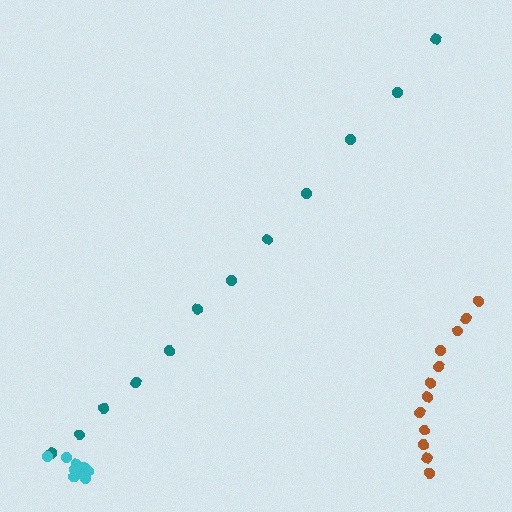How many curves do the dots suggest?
There are 3 distinct paths.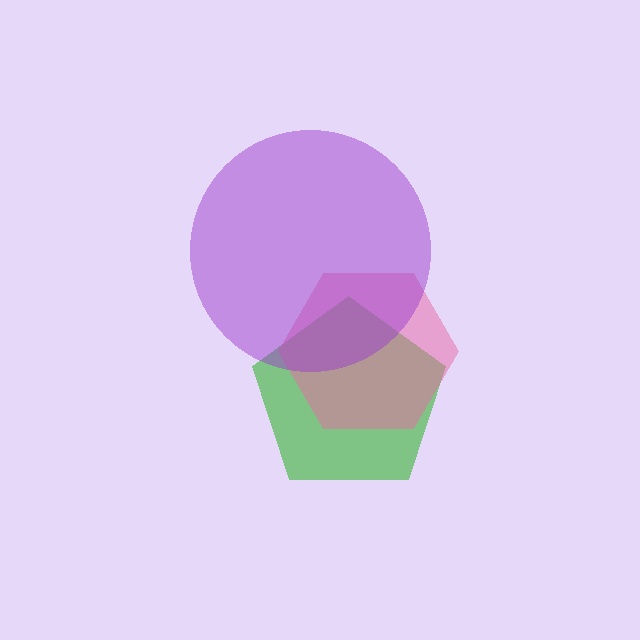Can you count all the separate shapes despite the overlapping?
Yes, there are 3 separate shapes.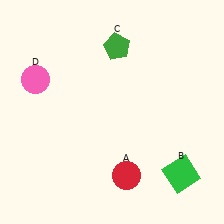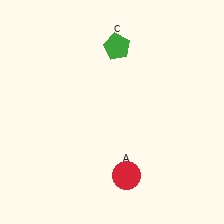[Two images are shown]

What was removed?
The green square (B), the pink circle (D) were removed in Image 2.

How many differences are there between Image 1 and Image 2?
There are 2 differences between the two images.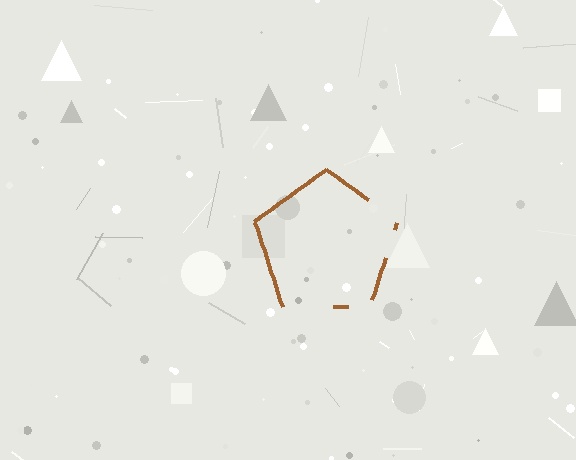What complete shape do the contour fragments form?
The contour fragments form a pentagon.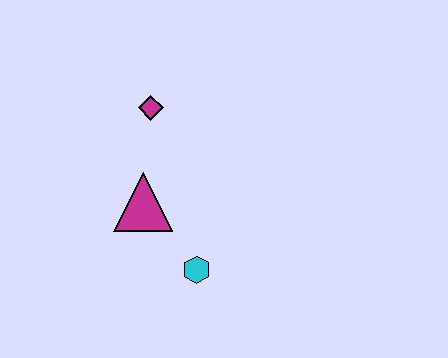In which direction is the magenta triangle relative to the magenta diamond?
The magenta triangle is below the magenta diamond.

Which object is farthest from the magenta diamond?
The cyan hexagon is farthest from the magenta diamond.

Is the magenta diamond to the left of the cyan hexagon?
Yes